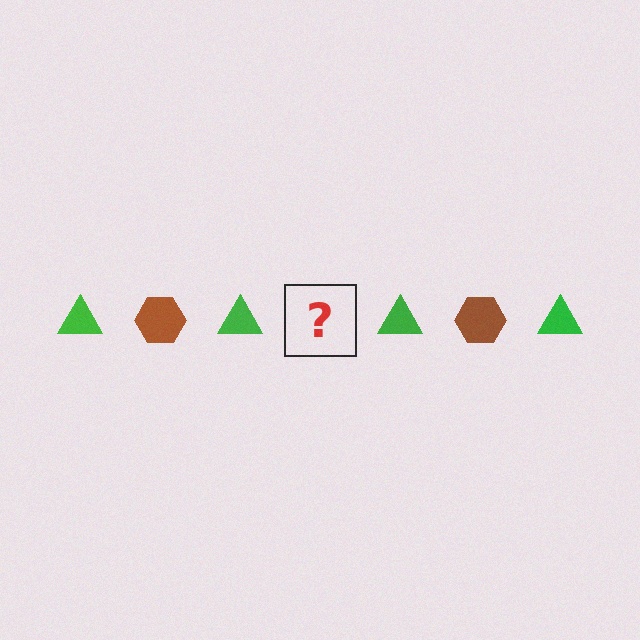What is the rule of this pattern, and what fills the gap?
The rule is that the pattern alternates between green triangle and brown hexagon. The gap should be filled with a brown hexagon.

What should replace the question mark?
The question mark should be replaced with a brown hexagon.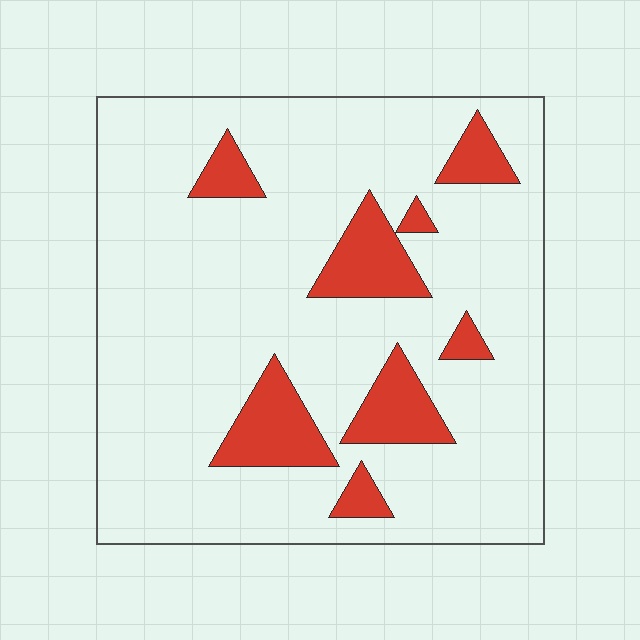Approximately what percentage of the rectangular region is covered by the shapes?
Approximately 15%.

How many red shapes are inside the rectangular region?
8.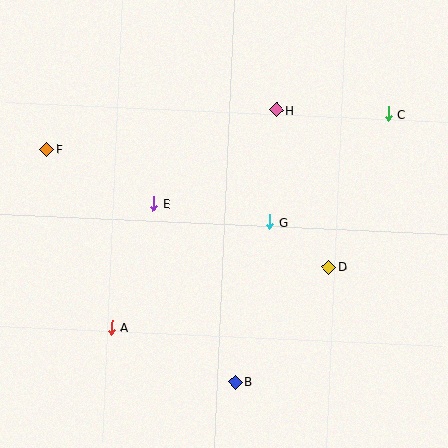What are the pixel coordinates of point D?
Point D is at (329, 267).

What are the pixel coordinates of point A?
Point A is at (112, 327).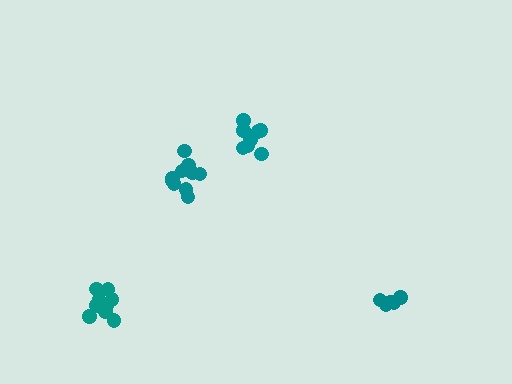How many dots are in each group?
Group 1: 5 dots, Group 2: 10 dots, Group 3: 8 dots, Group 4: 10 dots (33 total).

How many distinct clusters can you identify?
There are 4 distinct clusters.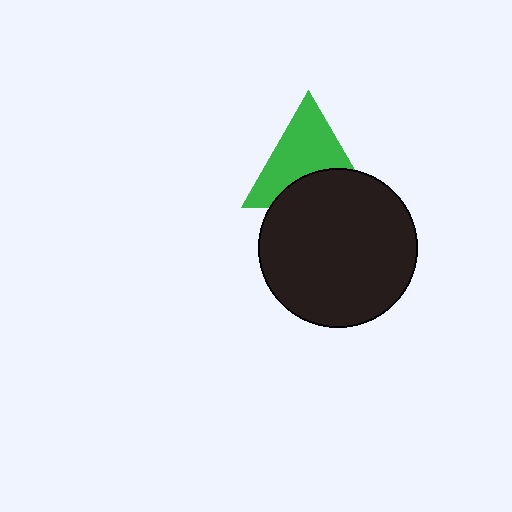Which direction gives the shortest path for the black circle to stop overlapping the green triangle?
Moving down gives the shortest separation.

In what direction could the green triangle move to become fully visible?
The green triangle could move up. That would shift it out from behind the black circle entirely.